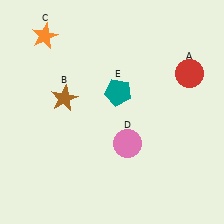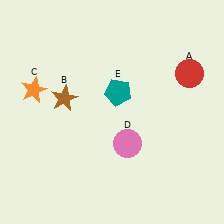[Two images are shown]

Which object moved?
The orange star (C) moved down.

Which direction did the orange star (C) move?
The orange star (C) moved down.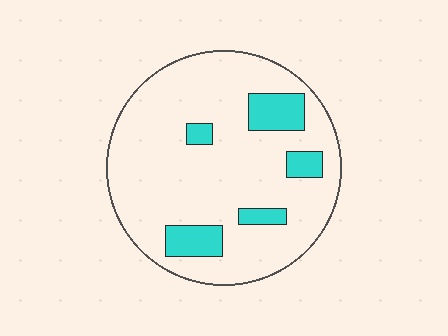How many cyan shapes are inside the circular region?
5.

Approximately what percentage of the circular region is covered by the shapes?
Approximately 15%.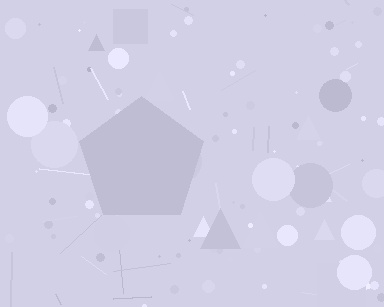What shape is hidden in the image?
A pentagon is hidden in the image.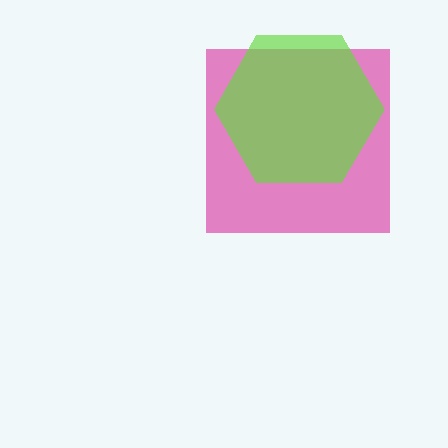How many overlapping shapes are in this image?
There are 2 overlapping shapes in the image.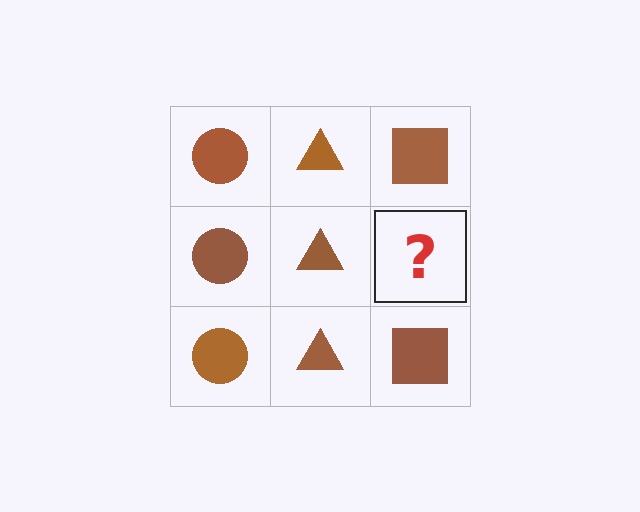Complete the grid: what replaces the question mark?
The question mark should be replaced with a brown square.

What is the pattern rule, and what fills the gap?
The rule is that each column has a consistent shape. The gap should be filled with a brown square.